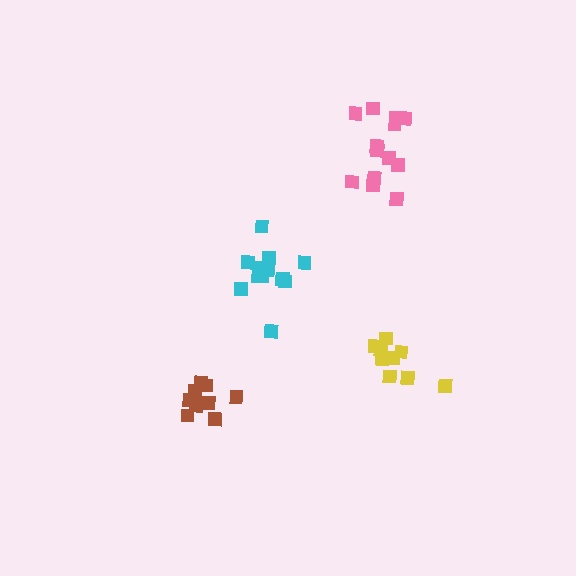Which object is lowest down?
The brown cluster is bottommost.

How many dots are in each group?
Group 1: 10 dots, Group 2: 13 dots, Group 3: 9 dots, Group 4: 12 dots (44 total).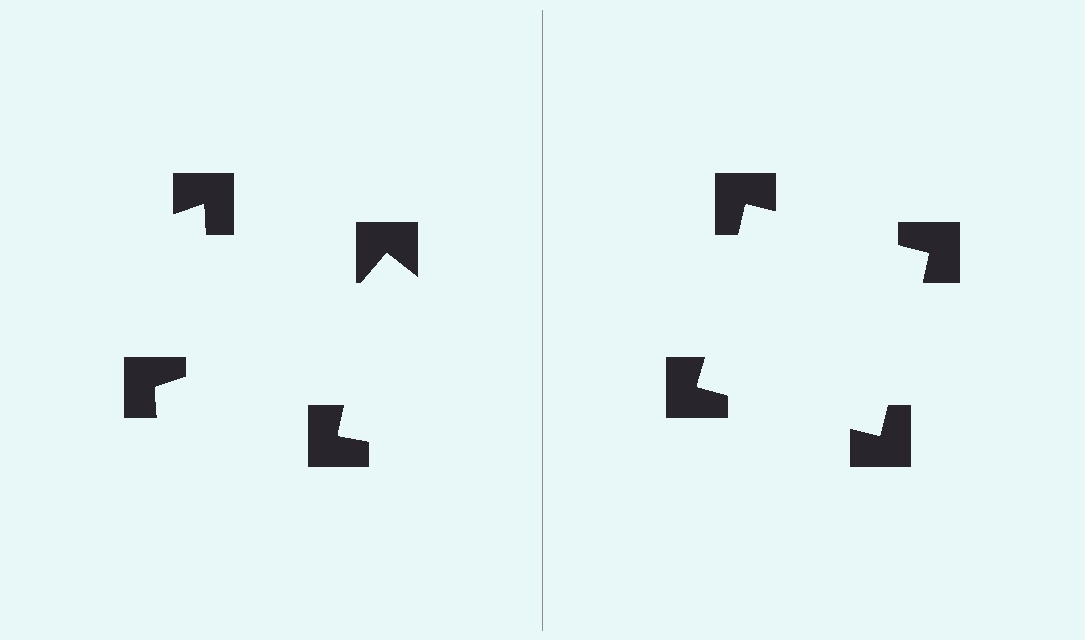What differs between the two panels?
The notched squares are positioned identically on both sides; only the wedge orientations differ. On the right they align to a square; on the left they are misaligned.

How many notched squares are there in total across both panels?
8 — 4 on each side.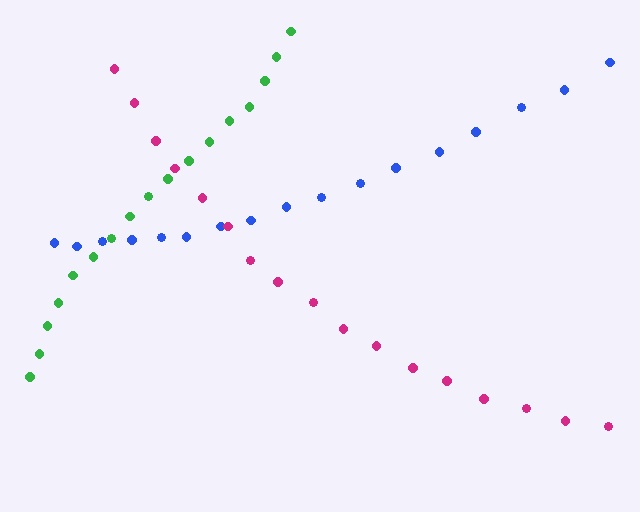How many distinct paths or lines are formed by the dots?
There are 3 distinct paths.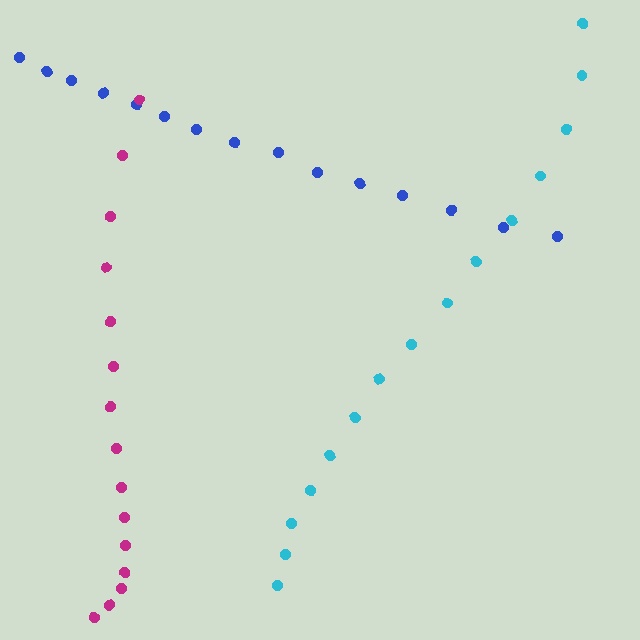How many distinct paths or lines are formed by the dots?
There are 3 distinct paths.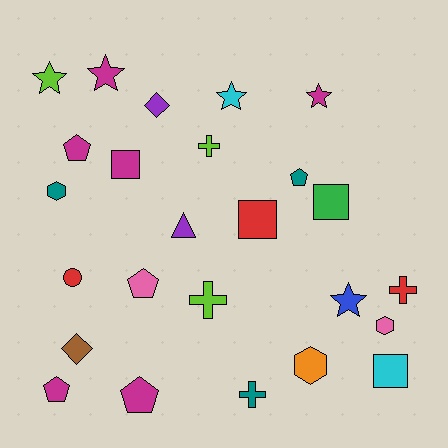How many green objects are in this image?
There is 1 green object.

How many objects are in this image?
There are 25 objects.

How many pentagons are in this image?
There are 5 pentagons.